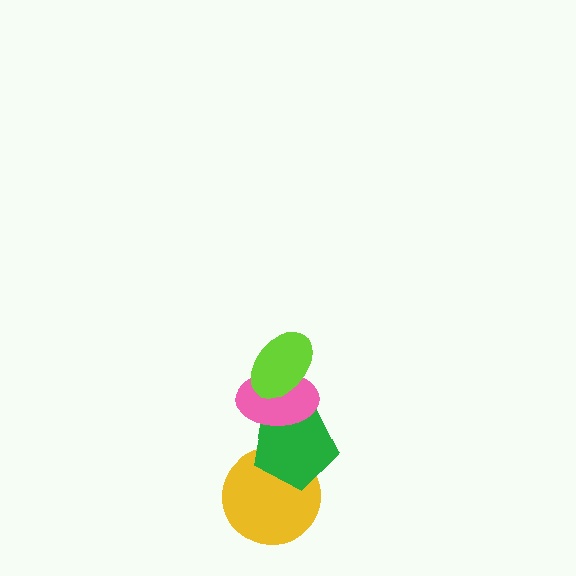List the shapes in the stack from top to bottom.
From top to bottom: the lime ellipse, the pink ellipse, the green pentagon, the yellow circle.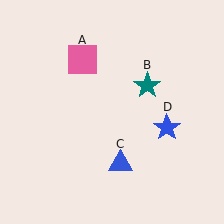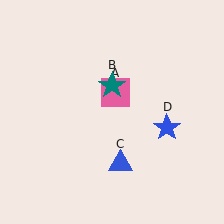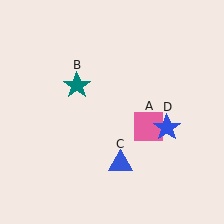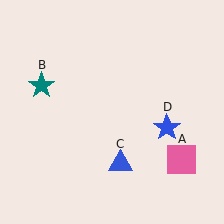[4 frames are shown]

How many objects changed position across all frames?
2 objects changed position: pink square (object A), teal star (object B).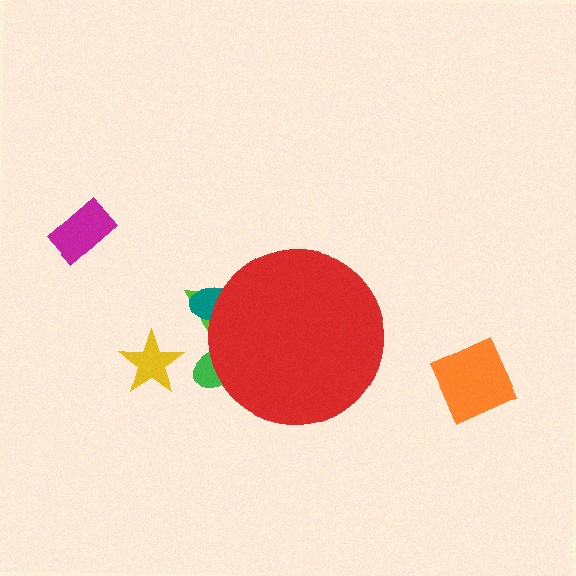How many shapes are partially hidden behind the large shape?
3 shapes are partially hidden.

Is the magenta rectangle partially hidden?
No, the magenta rectangle is fully visible.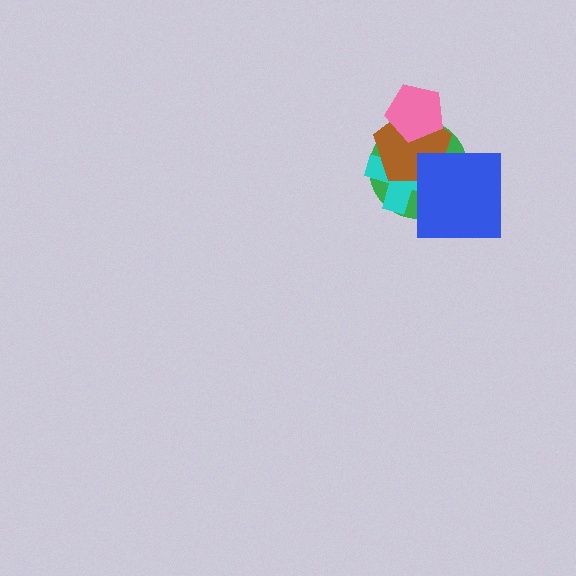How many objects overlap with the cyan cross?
3 objects overlap with the cyan cross.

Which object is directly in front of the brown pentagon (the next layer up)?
The blue square is directly in front of the brown pentagon.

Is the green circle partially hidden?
Yes, it is partially covered by another shape.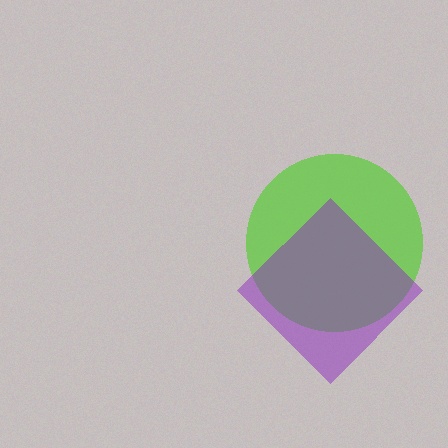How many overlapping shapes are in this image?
There are 2 overlapping shapes in the image.